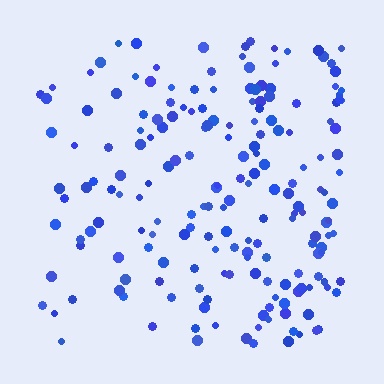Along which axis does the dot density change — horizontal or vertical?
Horizontal.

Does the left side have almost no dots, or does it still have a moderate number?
Still a moderate number, just noticeably fewer than the right.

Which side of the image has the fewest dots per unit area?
The left.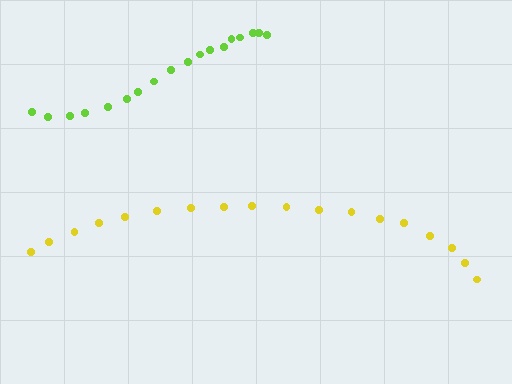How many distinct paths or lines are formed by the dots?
There are 2 distinct paths.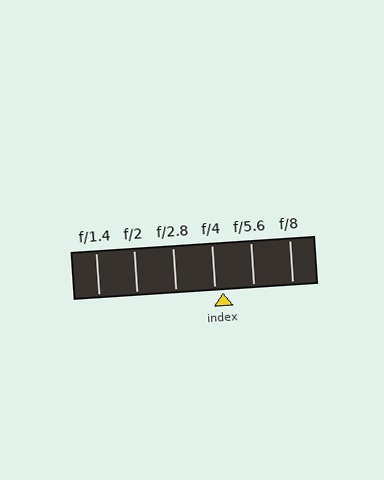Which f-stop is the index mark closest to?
The index mark is closest to f/4.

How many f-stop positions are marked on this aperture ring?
There are 6 f-stop positions marked.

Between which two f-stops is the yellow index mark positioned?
The index mark is between f/4 and f/5.6.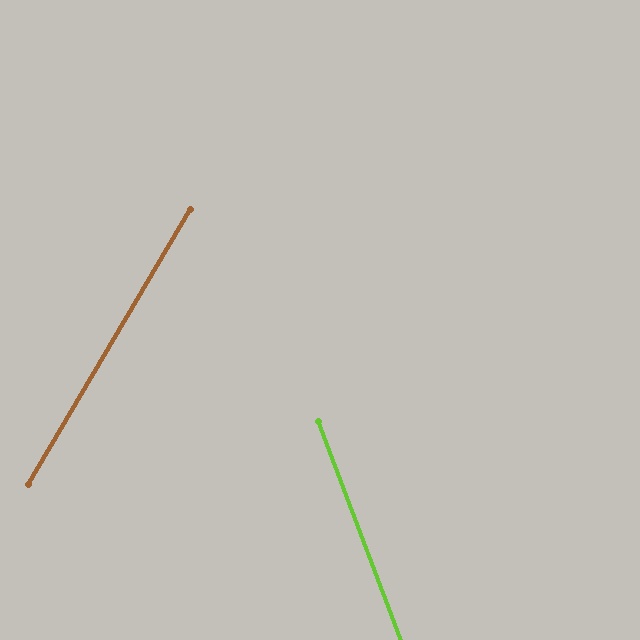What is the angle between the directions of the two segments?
Approximately 51 degrees.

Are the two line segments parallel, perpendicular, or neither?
Neither parallel nor perpendicular — they differ by about 51°.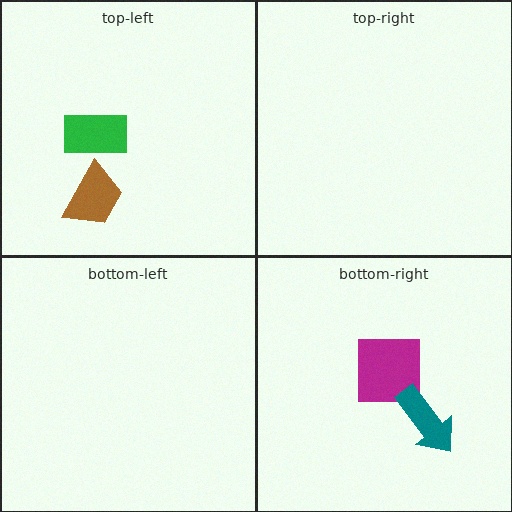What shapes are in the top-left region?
The green rectangle, the brown trapezoid.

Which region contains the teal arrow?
The bottom-right region.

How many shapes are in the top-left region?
2.